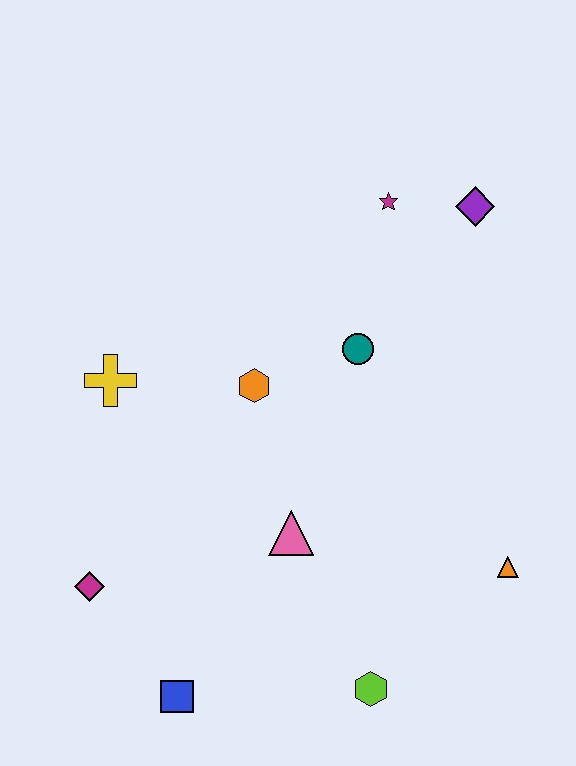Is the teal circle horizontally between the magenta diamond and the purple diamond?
Yes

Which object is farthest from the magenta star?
The blue square is farthest from the magenta star.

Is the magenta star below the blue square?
No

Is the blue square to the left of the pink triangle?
Yes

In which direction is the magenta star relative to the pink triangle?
The magenta star is above the pink triangle.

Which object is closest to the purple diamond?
The magenta star is closest to the purple diamond.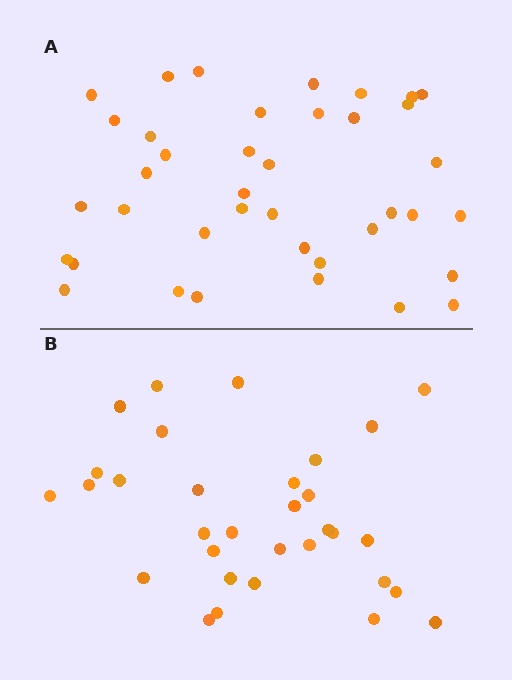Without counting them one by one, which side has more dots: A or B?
Region A (the top region) has more dots.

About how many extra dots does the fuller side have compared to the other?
Region A has roughly 8 or so more dots than region B.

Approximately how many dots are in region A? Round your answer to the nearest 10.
About 40 dots. (The exact count is 39, which rounds to 40.)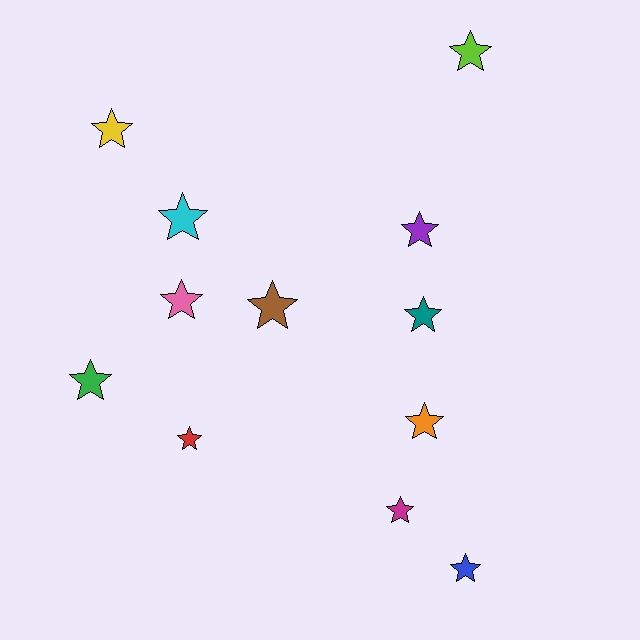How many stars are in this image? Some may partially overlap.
There are 12 stars.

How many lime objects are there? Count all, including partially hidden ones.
There is 1 lime object.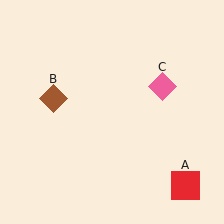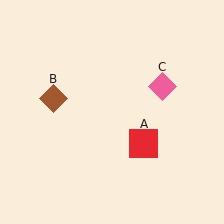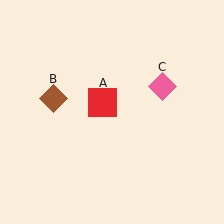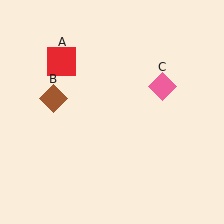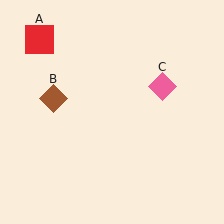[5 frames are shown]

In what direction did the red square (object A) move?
The red square (object A) moved up and to the left.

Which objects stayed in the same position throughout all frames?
Brown diamond (object B) and pink diamond (object C) remained stationary.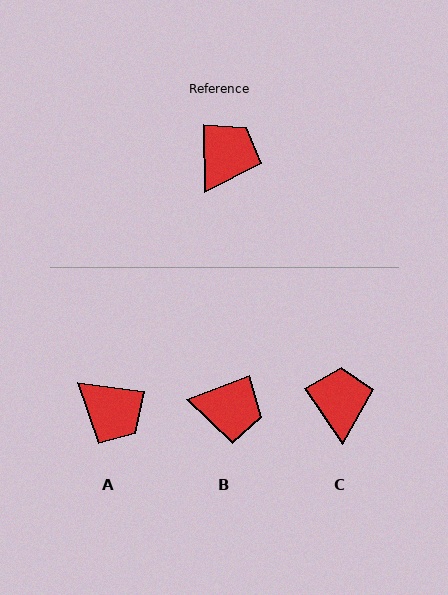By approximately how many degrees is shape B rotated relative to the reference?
Approximately 70 degrees clockwise.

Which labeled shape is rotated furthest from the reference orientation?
A, about 98 degrees away.